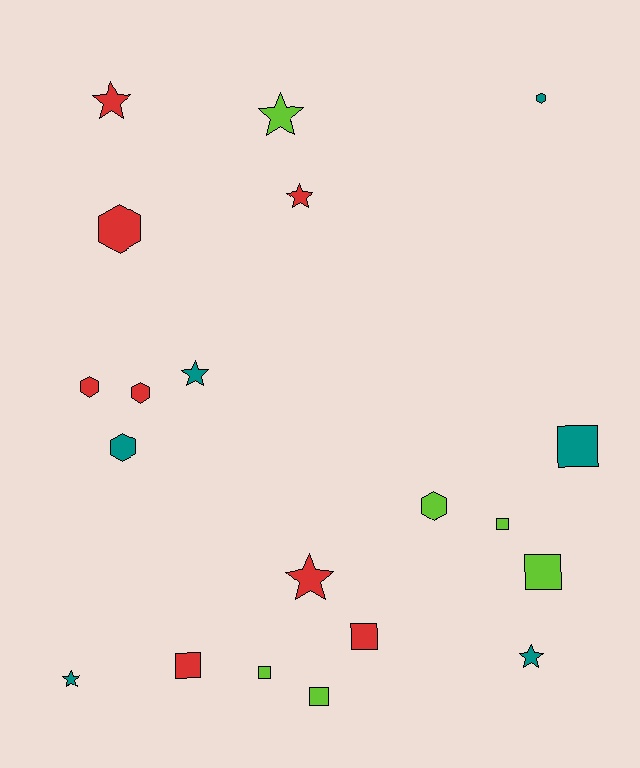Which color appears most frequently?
Red, with 8 objects.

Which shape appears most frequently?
Square, with 7 objects.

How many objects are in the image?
There are 20 objects.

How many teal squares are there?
There is 1 teal square.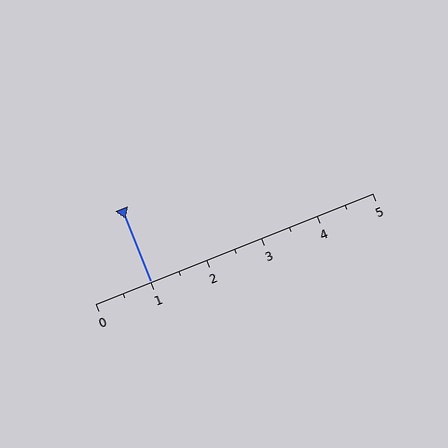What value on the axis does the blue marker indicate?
The marker indicates approximately 1.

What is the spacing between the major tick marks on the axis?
The major ticks are spaced 1 apart.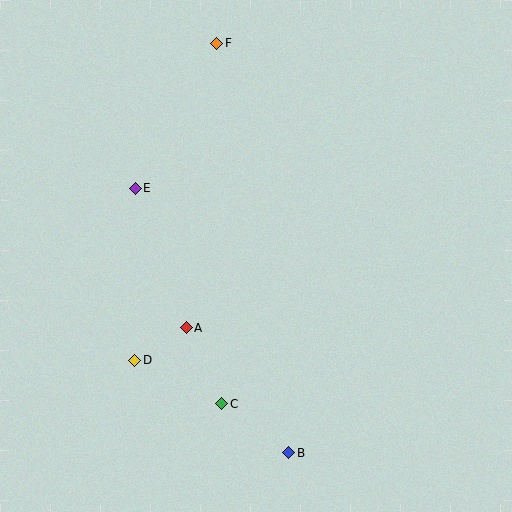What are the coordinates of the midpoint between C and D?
The midpoint between C and D is at (178, 382).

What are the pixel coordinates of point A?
Point A is at (186, 328).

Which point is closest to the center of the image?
Point A at (186, 328) is closest to the center.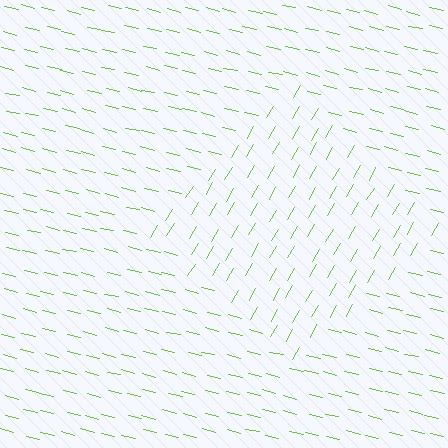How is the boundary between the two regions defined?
The boundary is defined purely by a change in line orientation (approximately 74 degrees difference). All lines are the same color and thickness.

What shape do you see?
I see a diamond.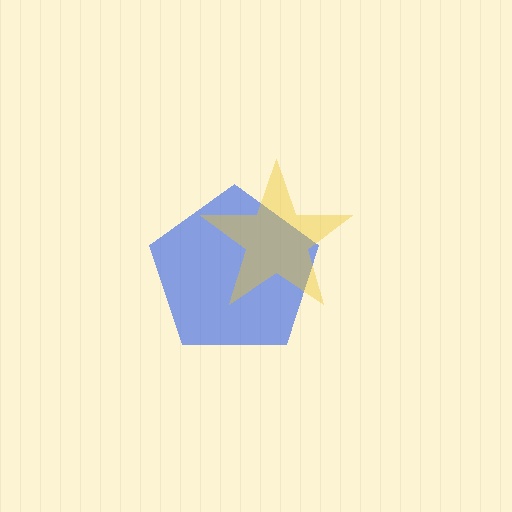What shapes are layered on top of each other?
The layered shapes are: a blue pentagon, a yellow star.